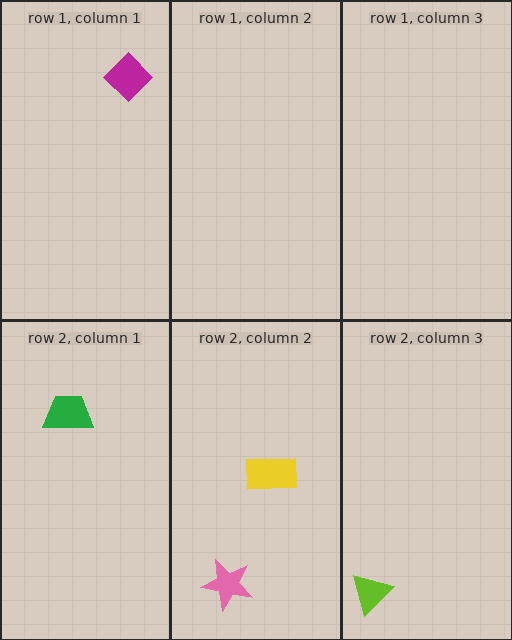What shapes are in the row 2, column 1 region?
The green trapezoid.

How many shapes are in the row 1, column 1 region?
1.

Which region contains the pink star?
The row 2, column 2 region.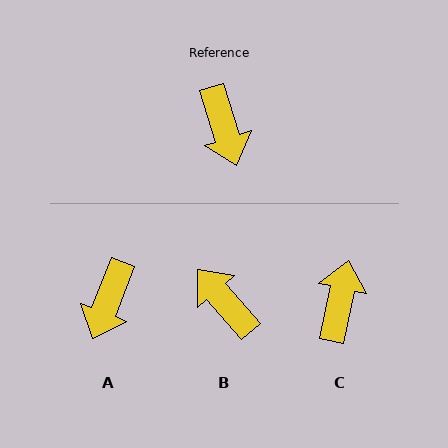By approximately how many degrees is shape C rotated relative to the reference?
Approximately 150 degrees counter-clockwise.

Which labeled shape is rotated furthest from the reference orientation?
B, about 157 degrees away.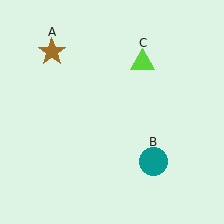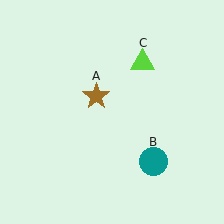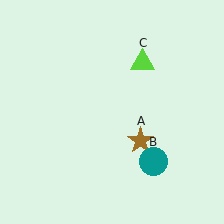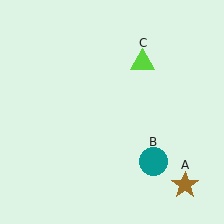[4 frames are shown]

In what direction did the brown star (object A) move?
The brown star (object A) moved down and to the right.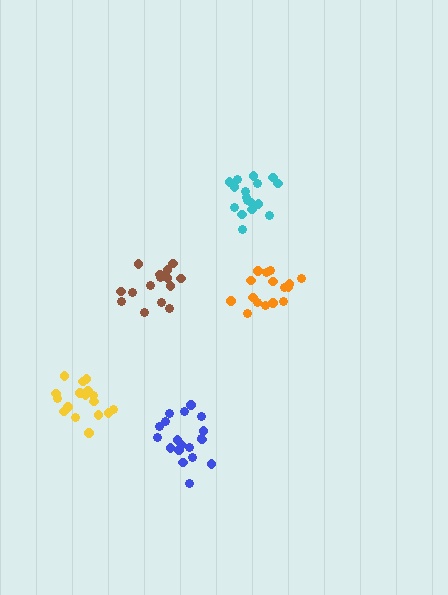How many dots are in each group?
Group 1: 17 dots, Group 2: 19 dots, Group 3: 16 dots, Group 4: 15 dots, Group 5: 17 dots (84 total).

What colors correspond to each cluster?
The clusters are colored: cyan, blue, orange, brown, yellow.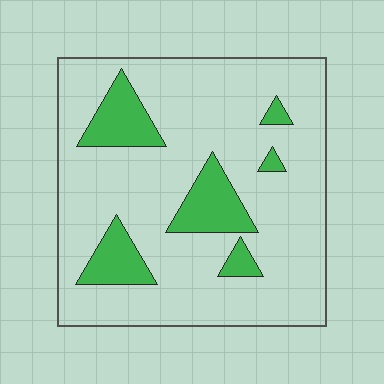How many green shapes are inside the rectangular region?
6.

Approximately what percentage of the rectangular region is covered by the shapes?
Approximately 15%.